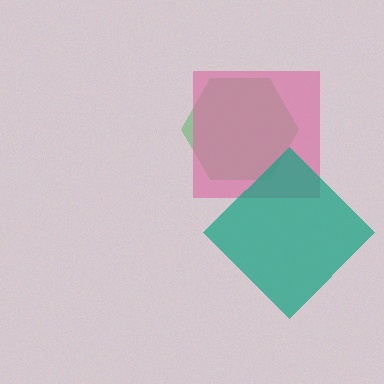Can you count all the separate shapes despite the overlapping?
Yes, there are 3 separate shapes.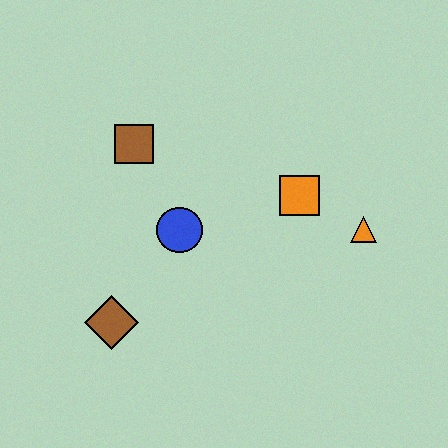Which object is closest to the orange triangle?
The orange square is closest to the orange triangle.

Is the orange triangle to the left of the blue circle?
No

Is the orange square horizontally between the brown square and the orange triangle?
Yes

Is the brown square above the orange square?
Yes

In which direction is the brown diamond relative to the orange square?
The brown diamond is to the left of the orange square.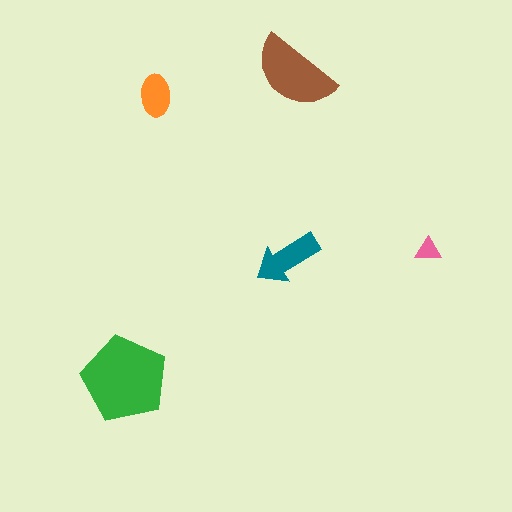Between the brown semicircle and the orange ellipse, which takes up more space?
The brown semicircle.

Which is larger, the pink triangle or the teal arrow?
The teal arrow.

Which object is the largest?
The green pentagon.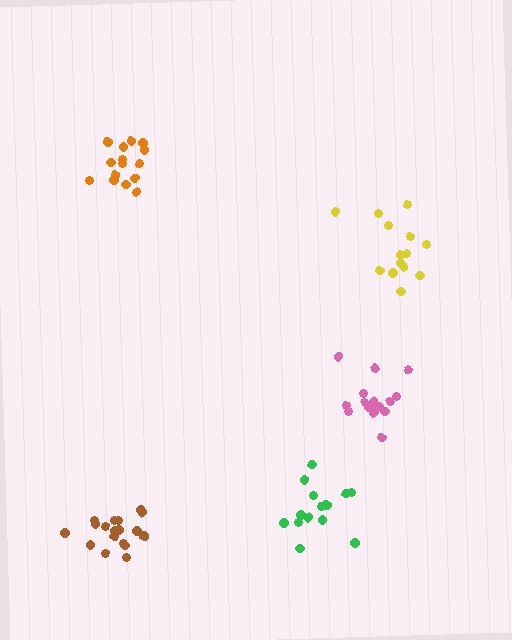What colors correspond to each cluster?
The clusters are colored: pink, orange, green, yellow, brown.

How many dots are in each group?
Group 1: 16 dots, Group 2: 15 dots, Group 3: 14 dots, Group 4: 14 dots, Group 5: 18 dots (77 total).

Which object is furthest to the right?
The yellow cluster is rightmost.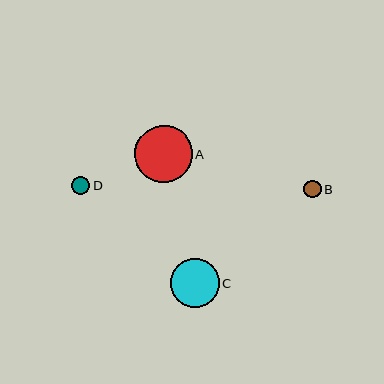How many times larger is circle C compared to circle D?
Circle C is approximately 2.6 times the size of circle D.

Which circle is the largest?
Circle A is the largest with a size of approximately 58 pixels.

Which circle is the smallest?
Circle B is the smallest with a size of approximately 18 pixels.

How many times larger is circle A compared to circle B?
Circle A is approximately 3.3 times the size of circle B.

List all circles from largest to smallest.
From largest to smallest: A, C, D, B.